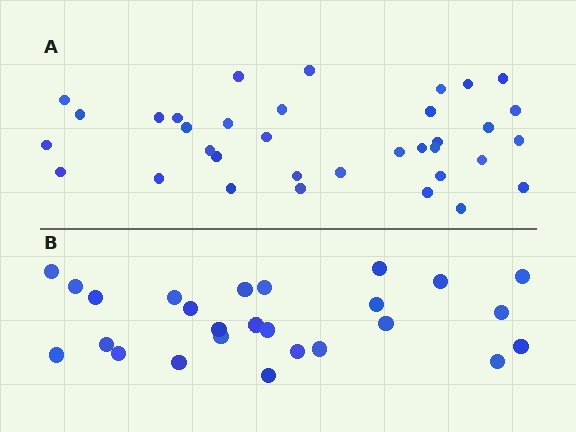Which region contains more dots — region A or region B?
Region A (the top region) has more dots.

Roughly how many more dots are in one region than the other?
Region A has roughly 8 or so more dots than region B.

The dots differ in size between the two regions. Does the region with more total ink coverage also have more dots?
No. Region B has more total ink coverage because its dots are larger, but region A actually contains more individual dots. Total area can be misleading — the number of items is what matters here.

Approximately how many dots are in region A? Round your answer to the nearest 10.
About 40 dots. (The exact count is 35, which rounds to 40.)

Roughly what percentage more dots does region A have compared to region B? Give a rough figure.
About 35% more.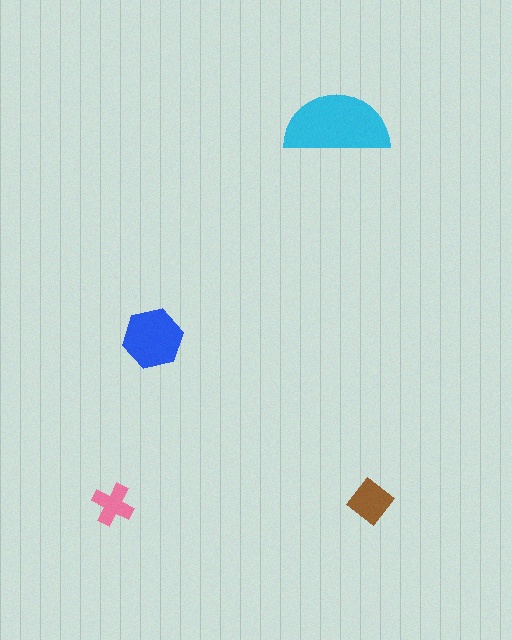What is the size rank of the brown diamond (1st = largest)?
3rd.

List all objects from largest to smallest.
The cyan semicircle, the blue hexagon, the brown diamond, the pink cross.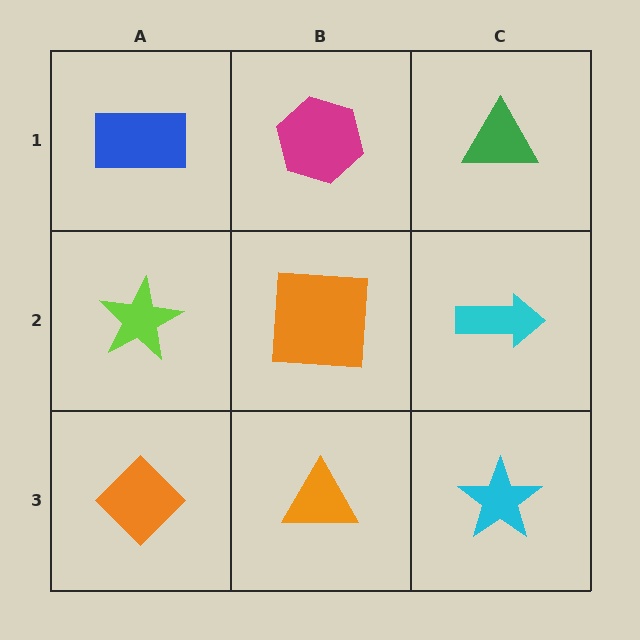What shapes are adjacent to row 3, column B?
An orange square (row 2, column B), an orange diamond (row 3, column A), a cyan star (row 3, column C).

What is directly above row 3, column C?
A cyan arrow.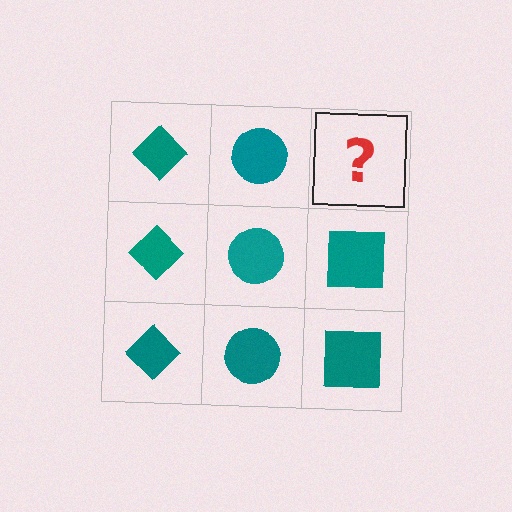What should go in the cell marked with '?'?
The missing cell should contain a teal square.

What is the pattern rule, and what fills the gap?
The rule is that each column has a consistent shape. The gap should be filled with a teal square.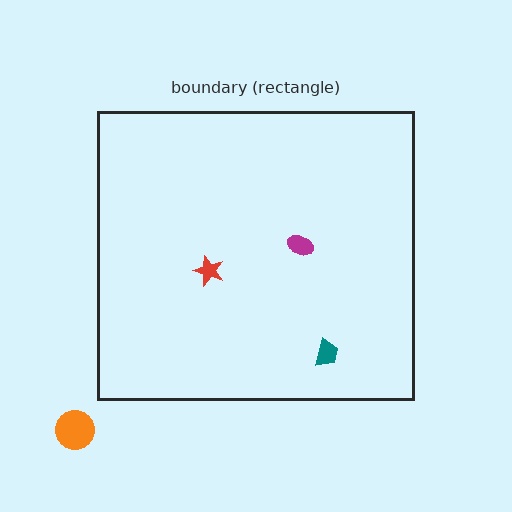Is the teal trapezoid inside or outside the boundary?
Inside.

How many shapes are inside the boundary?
3 inside, 1 outside.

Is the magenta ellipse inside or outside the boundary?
Inside.